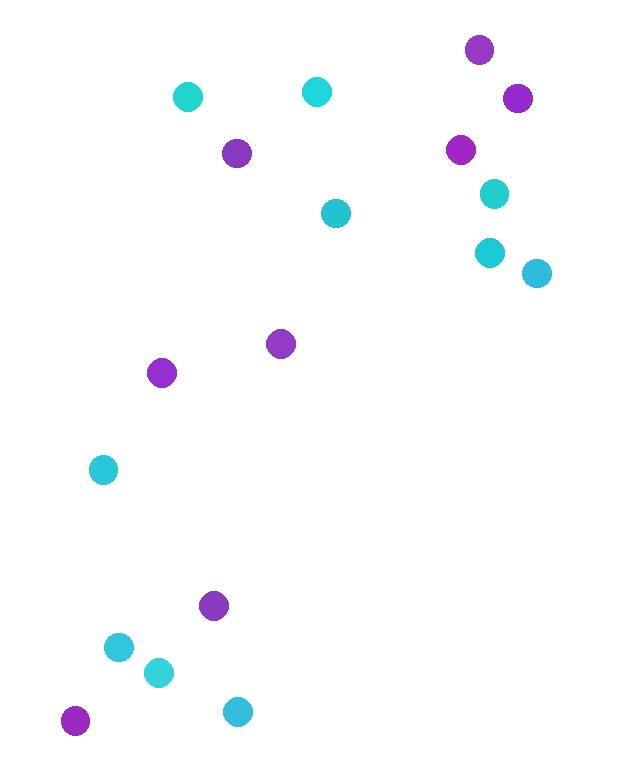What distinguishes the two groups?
There are 2 groups: one group of cyan circles (10) and one group of purple circles (8).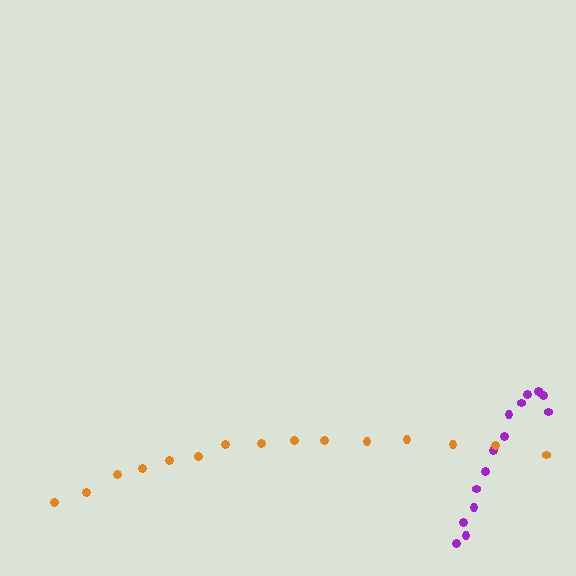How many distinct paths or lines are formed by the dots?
There are 2 distinct paths.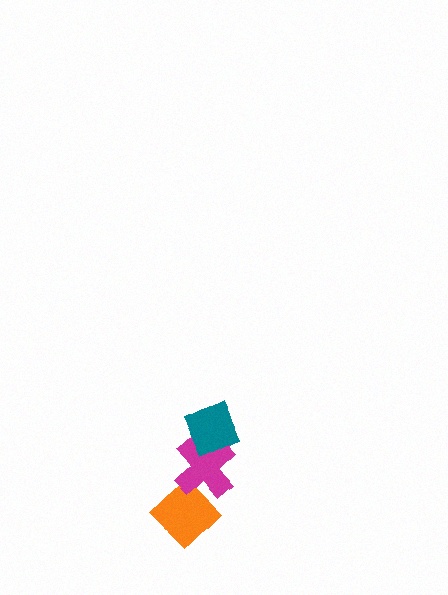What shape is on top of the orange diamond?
The magenta cross is on top of the orange diamond.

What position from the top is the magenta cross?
The magenta cross is 2nd from the top.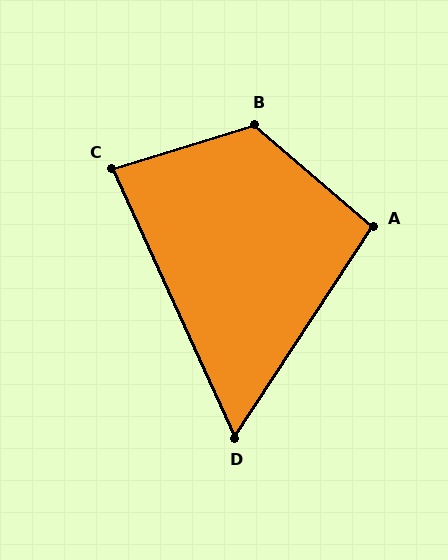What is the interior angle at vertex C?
Approximately 82 degrees (acute).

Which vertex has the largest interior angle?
B, at approximately 122 degrees.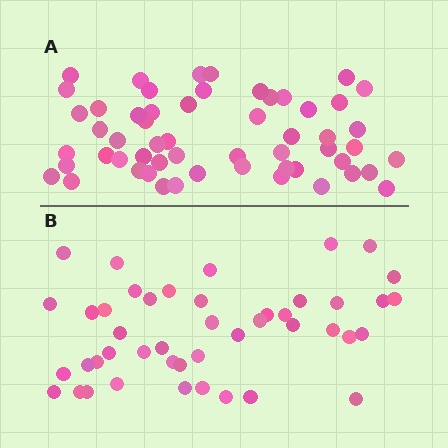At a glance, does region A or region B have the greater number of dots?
Region A (the top region) has more dots.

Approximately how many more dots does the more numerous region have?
Region A has roughly 12 or so more dots than region B.